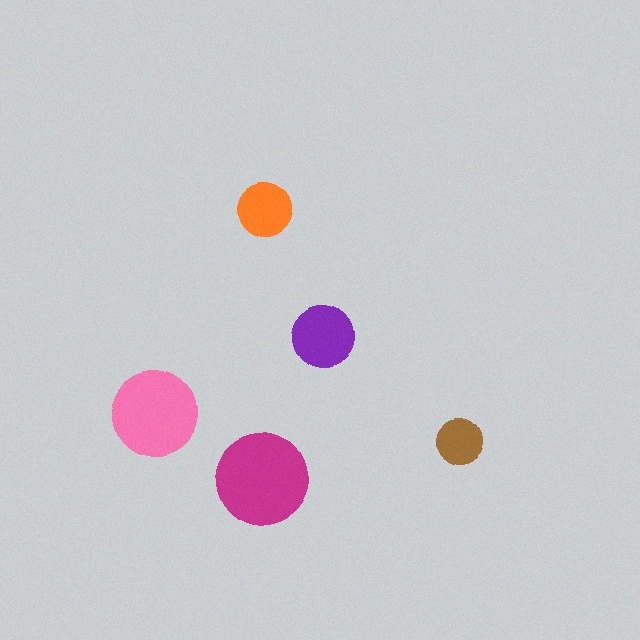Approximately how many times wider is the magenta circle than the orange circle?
About 1.5 times wider.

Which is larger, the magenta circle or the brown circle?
The magenta one.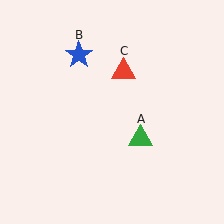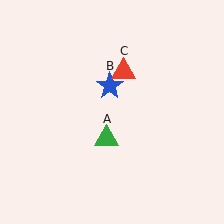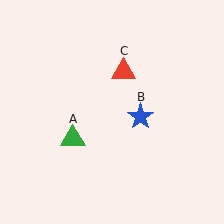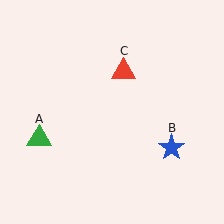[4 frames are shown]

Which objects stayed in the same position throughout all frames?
Red triangle (object C) remained stationary.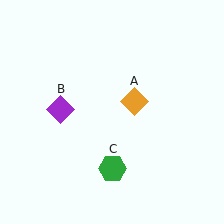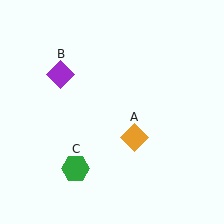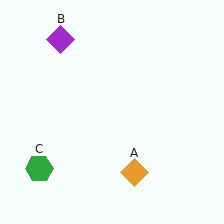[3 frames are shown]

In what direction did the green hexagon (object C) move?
The green hexagon (object C) moved left.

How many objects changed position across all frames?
3 objects changed position: orange diamond (object A), purple diamond (object B), green hexagon (object C).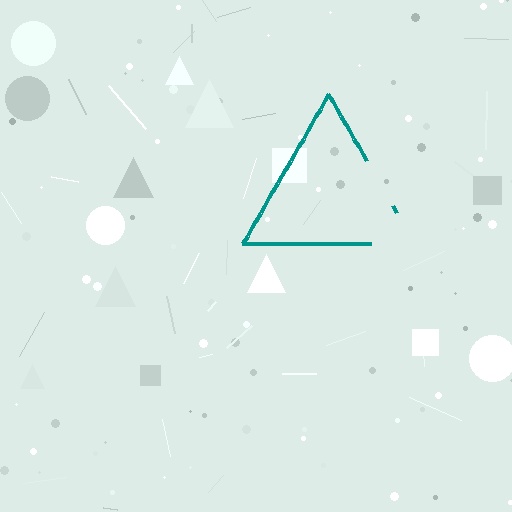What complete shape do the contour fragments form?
The contour fragments form a triangle.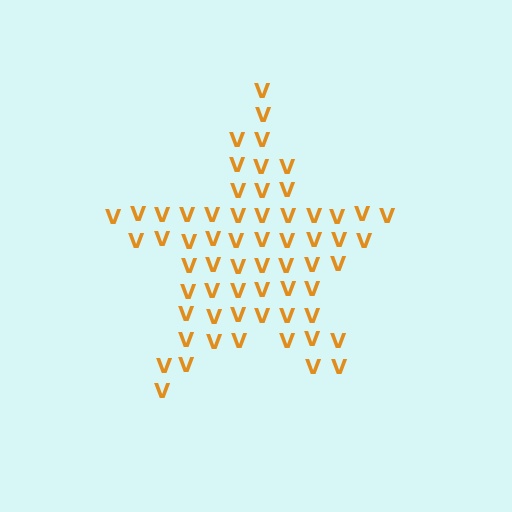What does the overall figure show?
The overall figure shows a star.